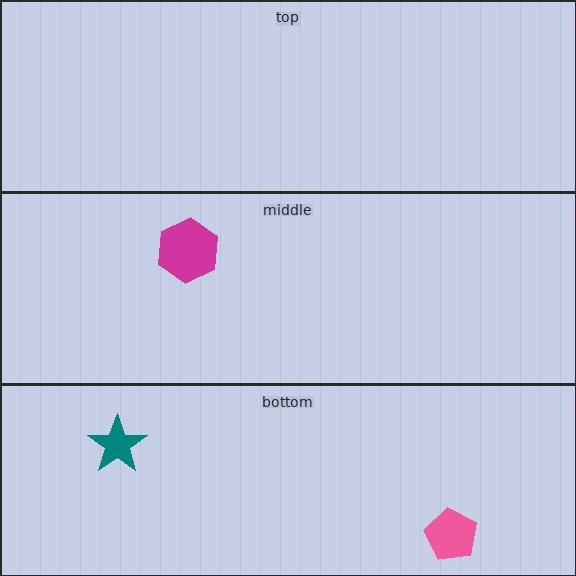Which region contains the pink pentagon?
The bottom region.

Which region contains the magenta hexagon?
The middle region.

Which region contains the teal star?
The bottom region.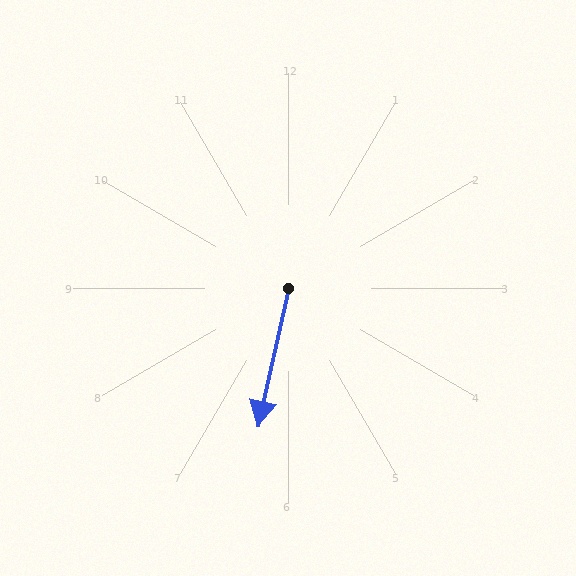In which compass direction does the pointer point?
South.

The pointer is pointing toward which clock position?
Roughly 6 o'clock.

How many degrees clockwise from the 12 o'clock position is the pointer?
Approximately 192 degrees.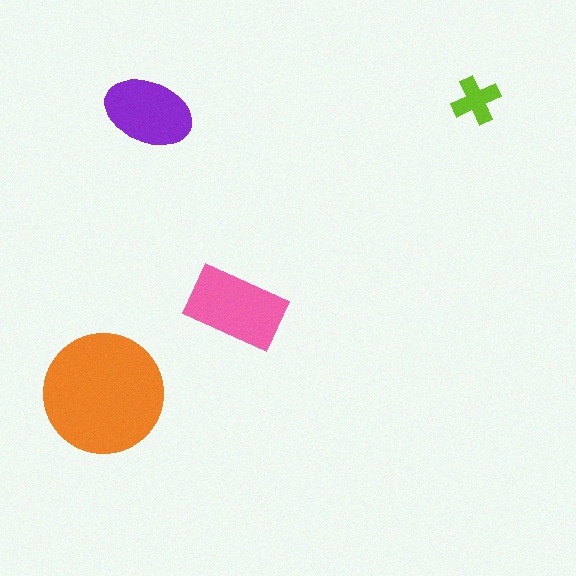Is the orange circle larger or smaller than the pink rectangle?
Larger.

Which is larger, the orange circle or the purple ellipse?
The orange circle.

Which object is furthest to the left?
The orange circle is leftmost.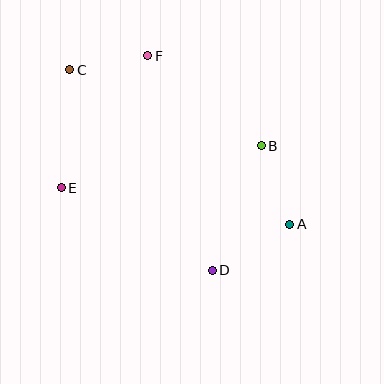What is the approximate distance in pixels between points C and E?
The distance between C and E is approximately 119 pixels.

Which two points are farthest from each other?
Points A and C are farthest from each other.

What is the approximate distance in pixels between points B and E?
The distance between B and E is approximately 205 pixels.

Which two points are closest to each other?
Points C and F are closest to each other.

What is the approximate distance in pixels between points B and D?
The distance between B and D is approximately 134 pixels.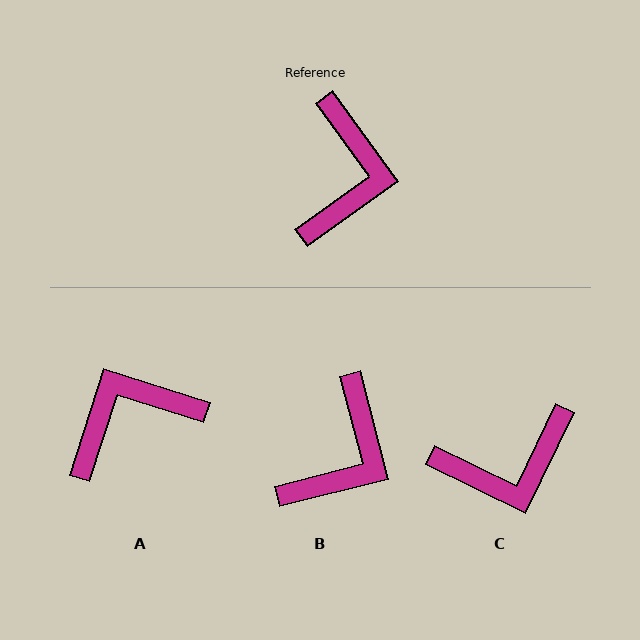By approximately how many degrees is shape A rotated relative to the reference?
Approximately 126 degrees counter-clockwise.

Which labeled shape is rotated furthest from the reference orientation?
A, about 126 degrees away.